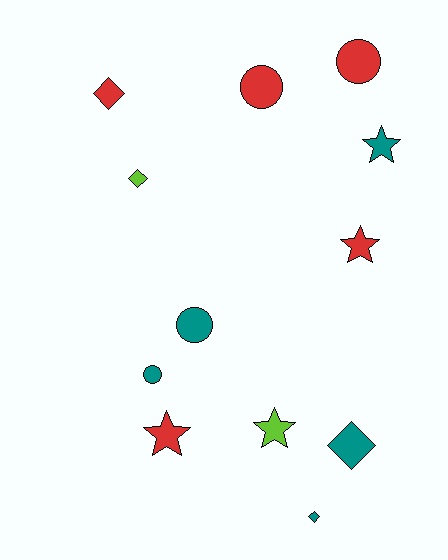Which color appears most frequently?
Red, with 5 objects.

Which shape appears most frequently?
Circle, with 4 objects.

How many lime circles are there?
There are no lime circles.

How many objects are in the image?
There are 12 objects.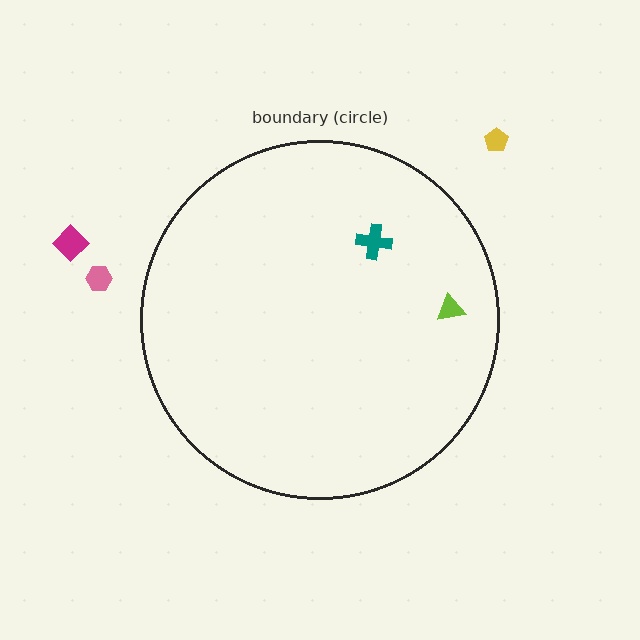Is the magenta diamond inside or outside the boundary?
Outside.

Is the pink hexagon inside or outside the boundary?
Outside.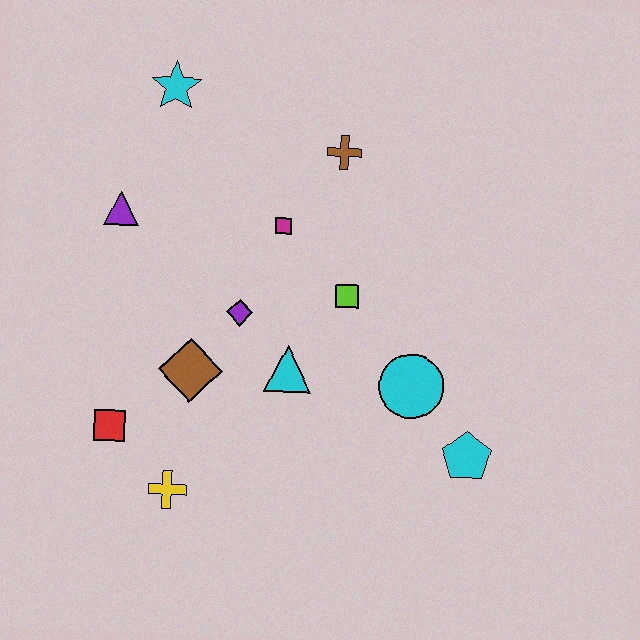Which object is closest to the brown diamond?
The purple diamond is closest to the brown diamond.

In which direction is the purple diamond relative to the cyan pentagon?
The purple diamond is to the left of the cyan pentagon.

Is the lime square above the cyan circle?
Yes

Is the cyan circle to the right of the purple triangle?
Yes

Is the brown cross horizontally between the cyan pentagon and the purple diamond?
Yes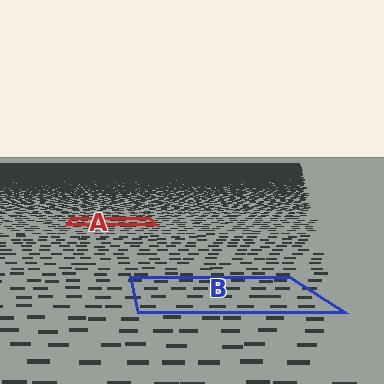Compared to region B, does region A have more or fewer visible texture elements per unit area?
Region A has more texture elements per unit area — they are packed more densely because it is farther away.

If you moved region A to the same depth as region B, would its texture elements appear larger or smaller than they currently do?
They would appear larger. At a closer depth, the same texture elements are projected at a bigger on-screen size.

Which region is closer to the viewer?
Region B is closer. The texture elements there are larger and more spread out.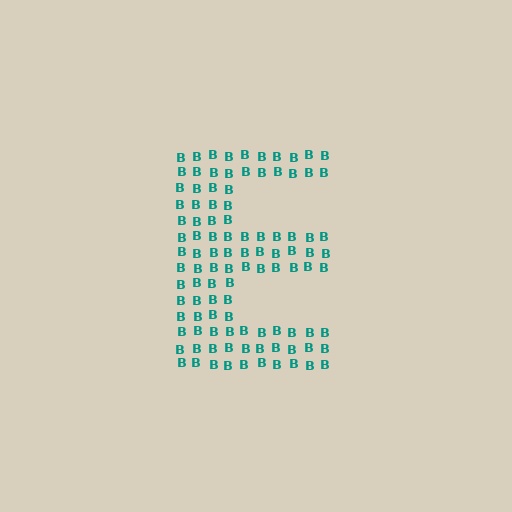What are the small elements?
The small elements are letter B's.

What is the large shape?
The large shape is the letter E.